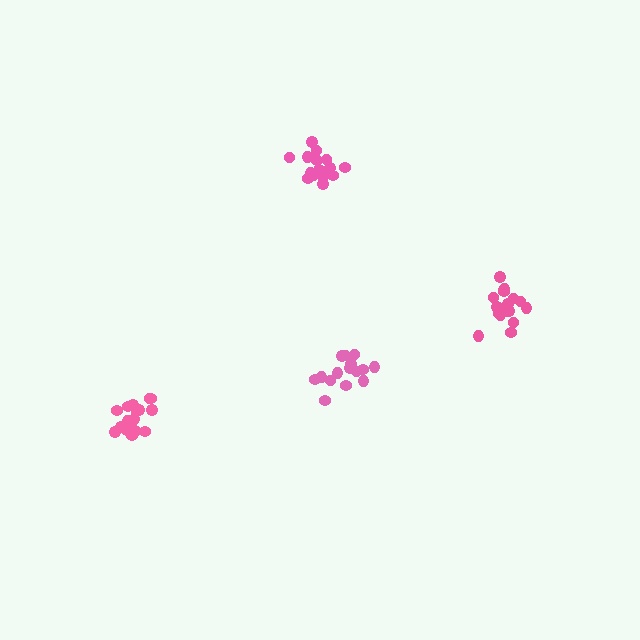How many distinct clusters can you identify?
There are 4 distinct clusters.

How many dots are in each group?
Group 1: 19 dots, Group 2: 16 dots, Group 3: 18 dots, Group 4: 15 dots (68 total).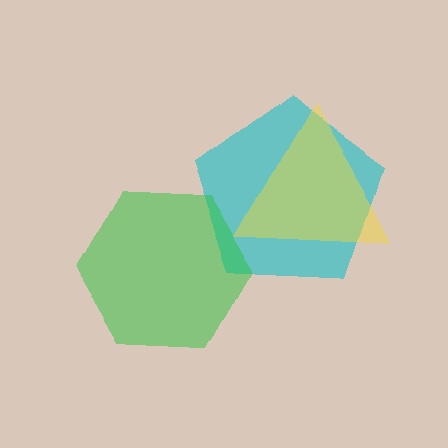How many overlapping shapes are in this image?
There are 3 overlapping shapes in the image.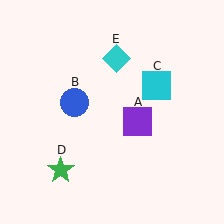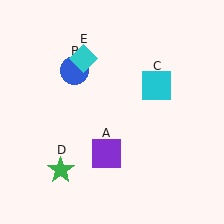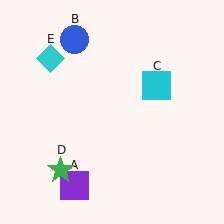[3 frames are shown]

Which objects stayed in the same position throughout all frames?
Cyan square (object C) and green star (object D) remained stationary.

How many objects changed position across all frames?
3 objects changed position: purple square (object A), blue circle (object B), cyan diamond (object E).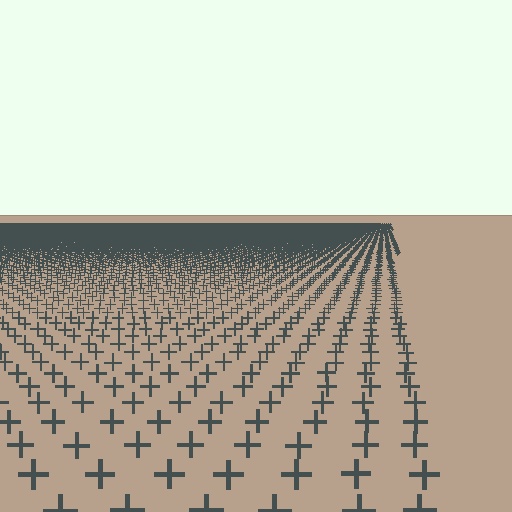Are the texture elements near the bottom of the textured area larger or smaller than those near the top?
Larger. Near the bottom, elements are closer to the viewer and appear at a bigger on-screen size.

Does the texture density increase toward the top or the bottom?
Density increases toward the top.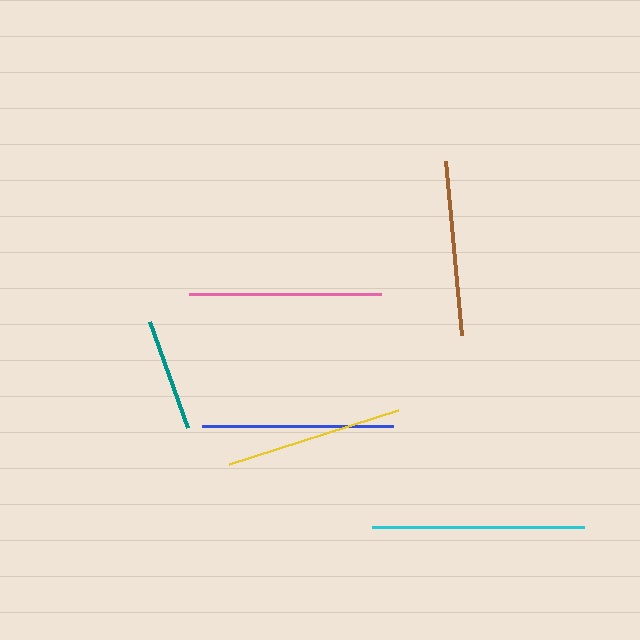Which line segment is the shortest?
The teal line is the shortest at approximately 112 pixels.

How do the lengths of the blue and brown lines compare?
The blue and brown lines are approximately the same length.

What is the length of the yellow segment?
The yellow segment is approximately 178 pixels long.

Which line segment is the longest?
The cyan line is the longest at approximately 212 pixels.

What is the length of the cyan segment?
The cyan segment is approximately 212 pixels long.